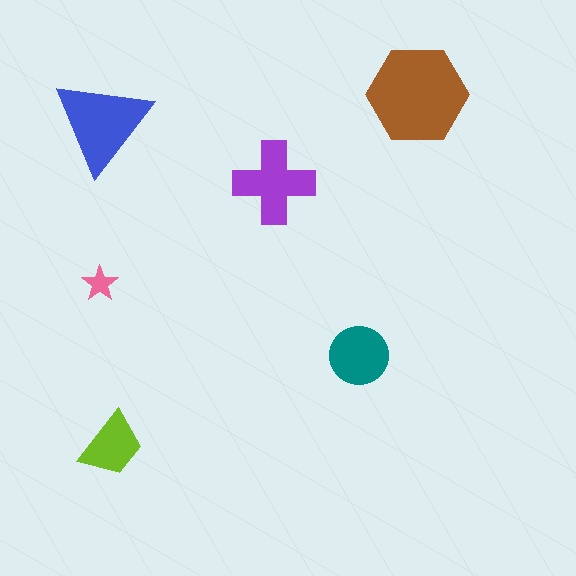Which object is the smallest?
The pink star.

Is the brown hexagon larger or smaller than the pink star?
Larger.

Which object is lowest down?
The lime trapezoid is bottommost.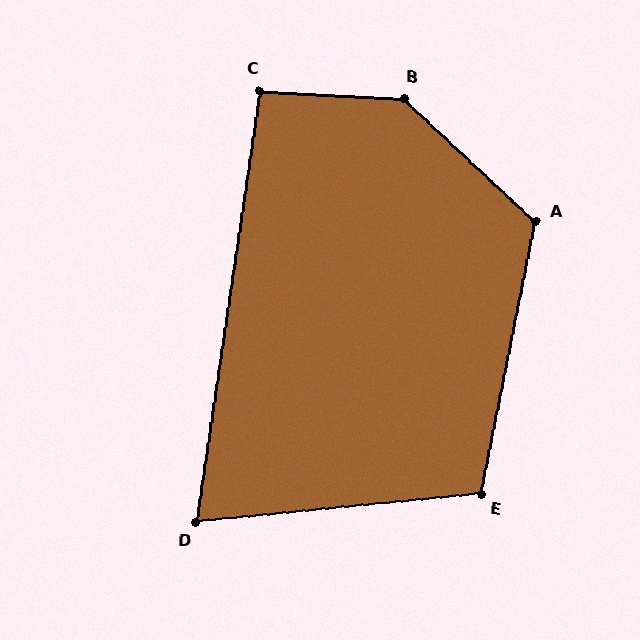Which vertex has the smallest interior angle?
D, at approximately 76 degrees.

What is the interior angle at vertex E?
Approximately 107 degrees (obtuse).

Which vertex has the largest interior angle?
B, at approximately 140 degrees.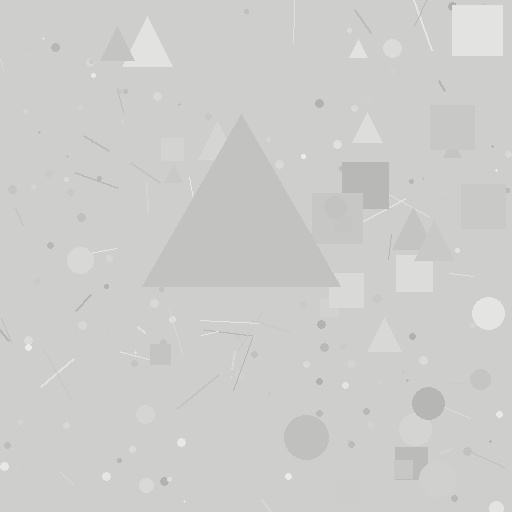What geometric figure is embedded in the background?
A triangle is embedded in the background.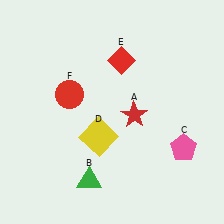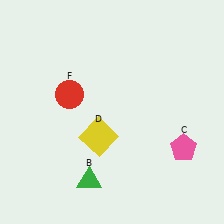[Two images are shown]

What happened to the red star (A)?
The red star (A) was removed in Image 2. It was in the bottom-right area of Image 1.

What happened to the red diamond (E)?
The red diamond (E) was removed in Image 2. It was in the top-right area of Image 1.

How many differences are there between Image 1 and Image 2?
There are 2 differences between the two images.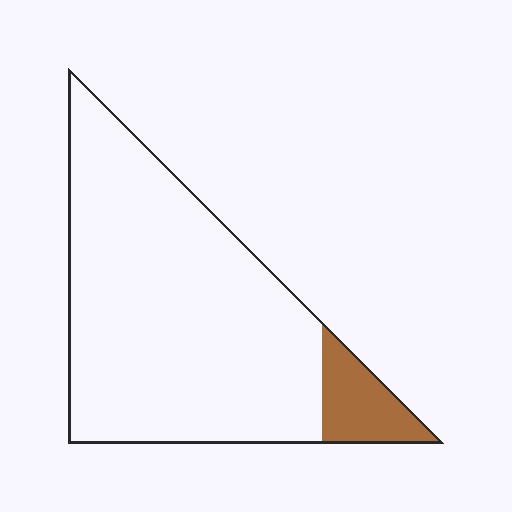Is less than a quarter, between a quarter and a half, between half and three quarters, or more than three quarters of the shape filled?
Less than a quarter.